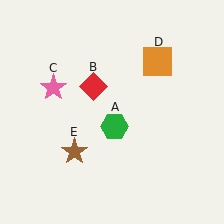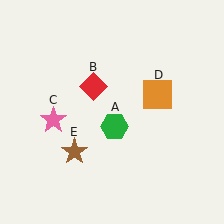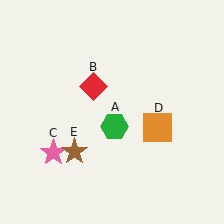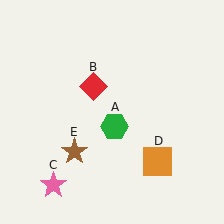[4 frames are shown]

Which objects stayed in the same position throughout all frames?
Green hexagon (object A) and red diamond (object B) and brown star (object E) remained stationary.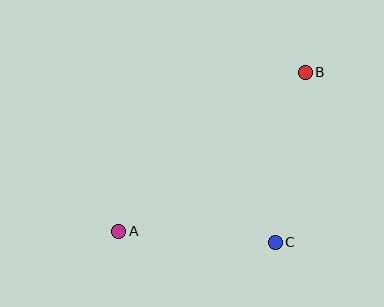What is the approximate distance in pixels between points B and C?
The distance between B and C is approximately 173 pixels.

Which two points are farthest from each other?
Points A and B are farthest from each other.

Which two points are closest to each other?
Points A and C are closest to each other.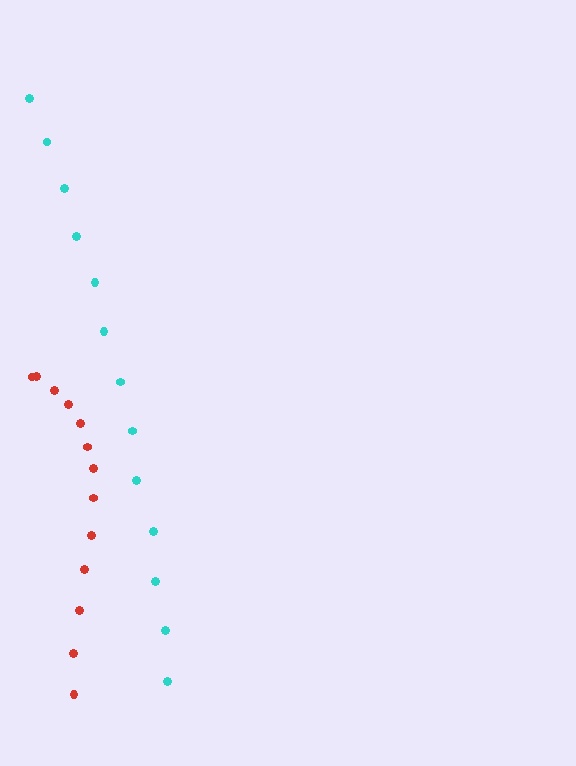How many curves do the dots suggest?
There are 2 distinct paths.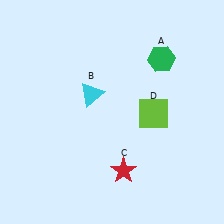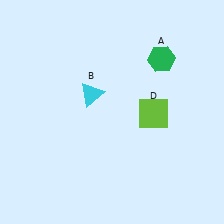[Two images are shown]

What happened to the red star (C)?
The red star (C) was removed in Image 2. It was in the bottom-right area of Image 1.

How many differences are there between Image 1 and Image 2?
There is 1 difference between the two images.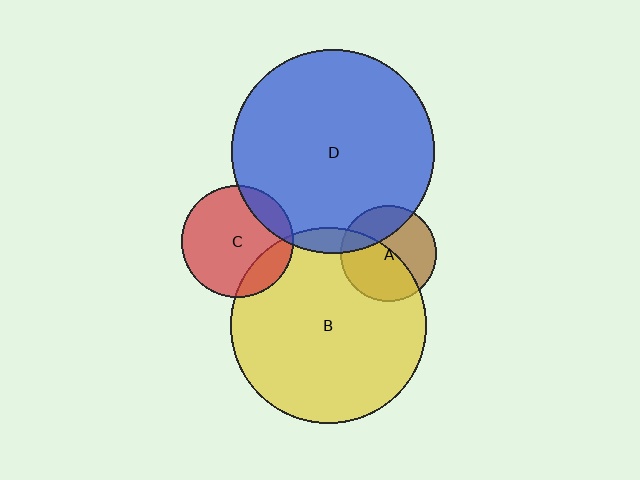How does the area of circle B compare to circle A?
Approximately 4.2 times.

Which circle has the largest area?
Circle D (blue).